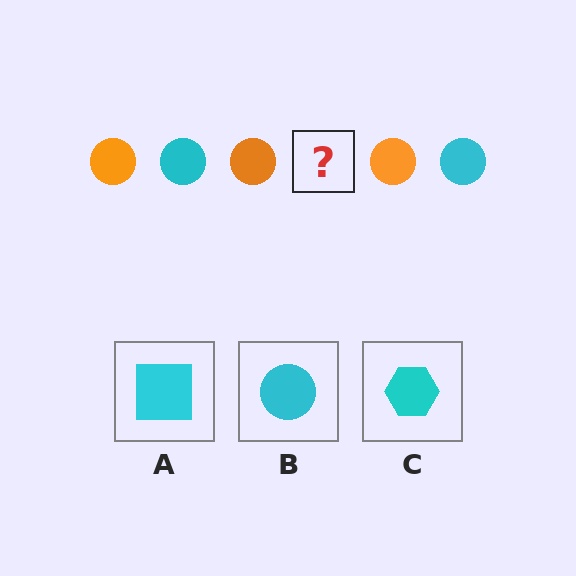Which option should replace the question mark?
Option B.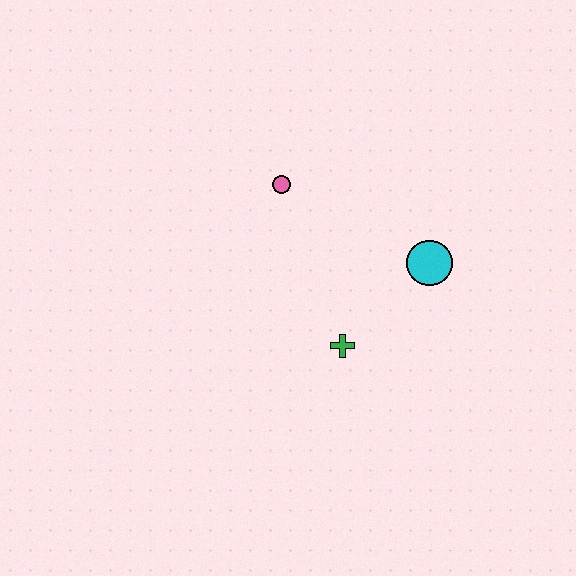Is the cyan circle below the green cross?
No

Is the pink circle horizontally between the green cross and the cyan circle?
No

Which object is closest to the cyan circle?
The green cross is closest to the cyan circle.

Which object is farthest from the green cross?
The pink circle is farthest from the green cross.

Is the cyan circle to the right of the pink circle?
Yes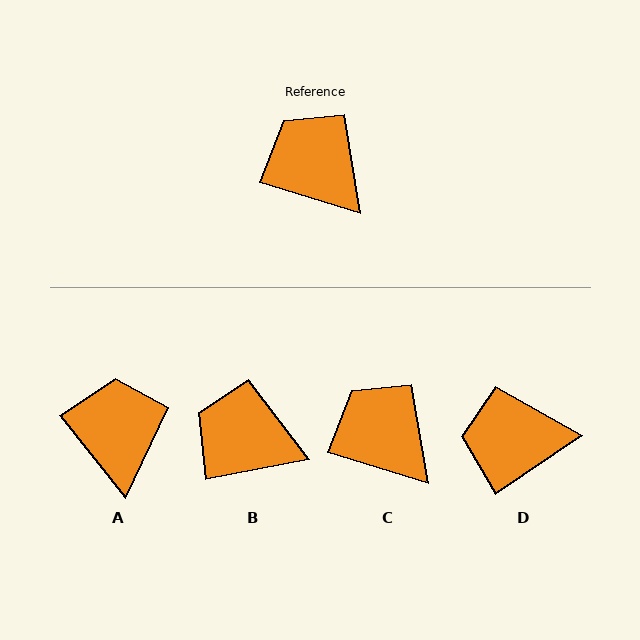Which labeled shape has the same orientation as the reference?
C.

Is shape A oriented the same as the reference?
No, it is off by about 35 degrees.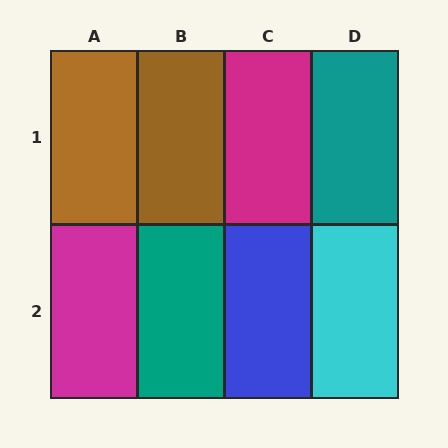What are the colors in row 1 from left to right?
Brown, brown, magenta, teal.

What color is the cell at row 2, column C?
Blue.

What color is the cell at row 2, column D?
Cyan.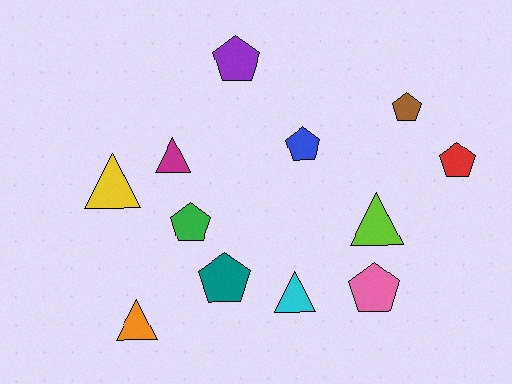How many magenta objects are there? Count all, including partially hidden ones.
There is 1 magenta object.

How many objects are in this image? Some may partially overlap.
There are 12 objects.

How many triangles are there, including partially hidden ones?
There are 5 triangles.